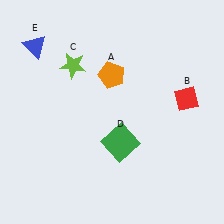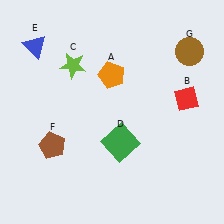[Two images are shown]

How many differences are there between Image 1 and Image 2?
There are 2 differences between the two images.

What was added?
A brown pentagon (F), a brown circle (G) were added in Image 2.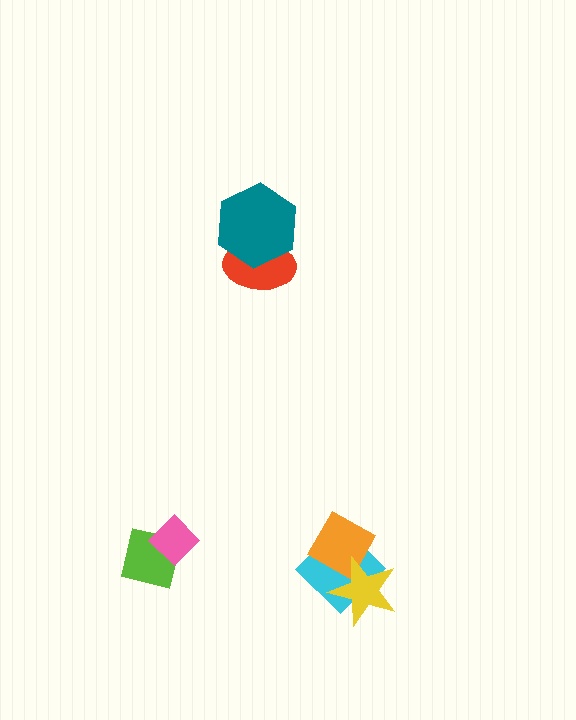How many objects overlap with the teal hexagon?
1 object overlaps with the teal hexagon.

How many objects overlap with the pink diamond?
1 object overlaps with the pink diamond.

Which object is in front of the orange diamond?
The yellow star is in front of the orange diamond.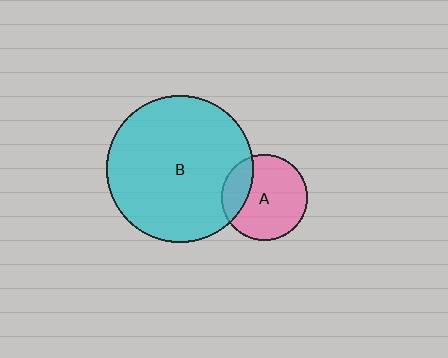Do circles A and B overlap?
Yes.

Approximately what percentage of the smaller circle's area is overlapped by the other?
Approximately 25%.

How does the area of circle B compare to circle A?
Approximately 3.0 times.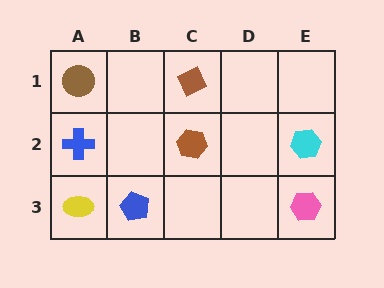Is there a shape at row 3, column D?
No, that cell is empty.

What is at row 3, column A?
A yellow ellipse.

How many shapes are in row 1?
2 shapes.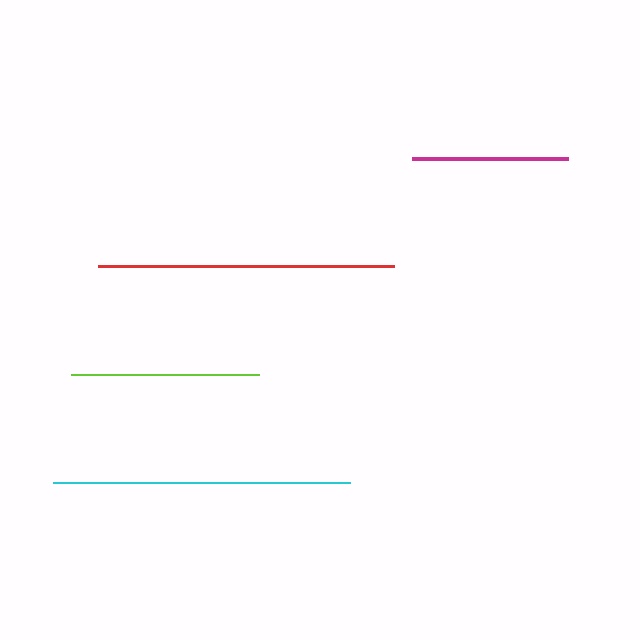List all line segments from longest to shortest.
From longest to shortest: cyan, red, lime, magenta.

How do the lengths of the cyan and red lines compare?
The cyan and red lines are approximately the same length.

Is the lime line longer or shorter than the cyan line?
The cyan line is longer than the lime line.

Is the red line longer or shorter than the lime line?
The red line is longer than the lime line.